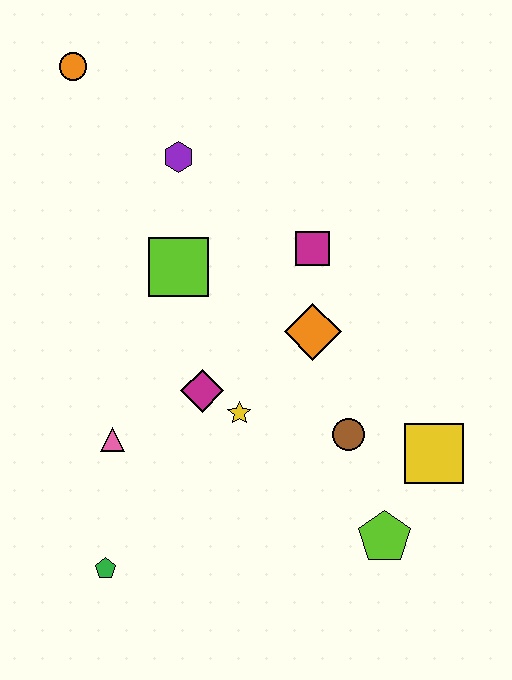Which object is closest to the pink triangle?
The magenta diamond is closest to the pink triangle.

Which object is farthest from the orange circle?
The lime pentagon is farthest from the orange circle.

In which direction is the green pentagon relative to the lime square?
The green pentagon is below the lime square.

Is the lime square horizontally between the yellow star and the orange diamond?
No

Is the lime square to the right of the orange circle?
Yes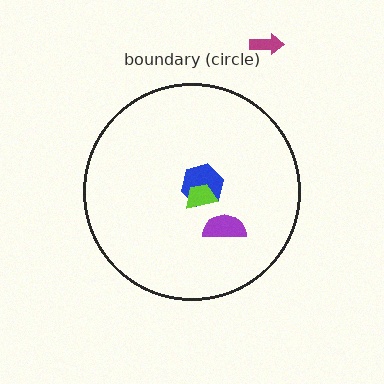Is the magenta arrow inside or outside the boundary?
Outside.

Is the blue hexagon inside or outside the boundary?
Inside.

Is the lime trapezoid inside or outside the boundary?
Inside.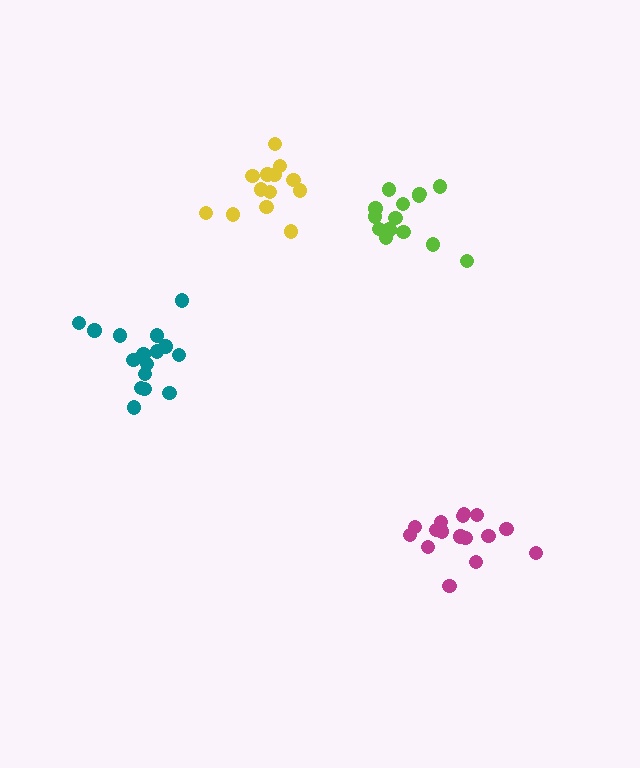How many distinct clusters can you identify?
There are 4 distinct clusters.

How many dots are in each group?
Group 1: 16 dots, Group 2: 14 dots, Group 3: 14 dots, Group 4: 16 dots (60 total).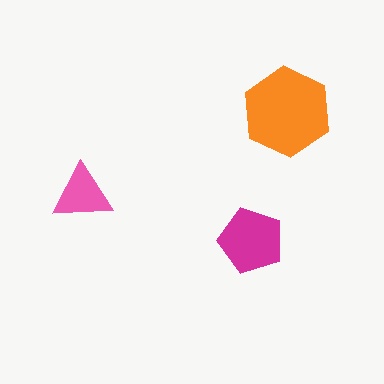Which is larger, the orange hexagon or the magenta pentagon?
The orange hexagon.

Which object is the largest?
The orange hexagon.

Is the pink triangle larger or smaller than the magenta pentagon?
Smaller.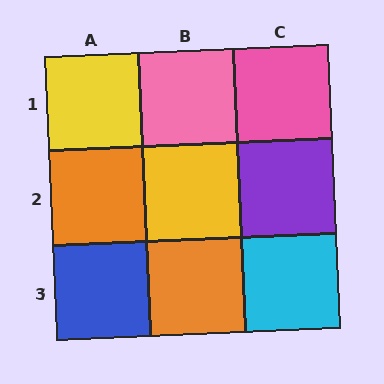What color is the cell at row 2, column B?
Yellow.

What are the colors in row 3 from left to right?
Blue, orange, cyan.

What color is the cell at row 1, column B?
Pink.